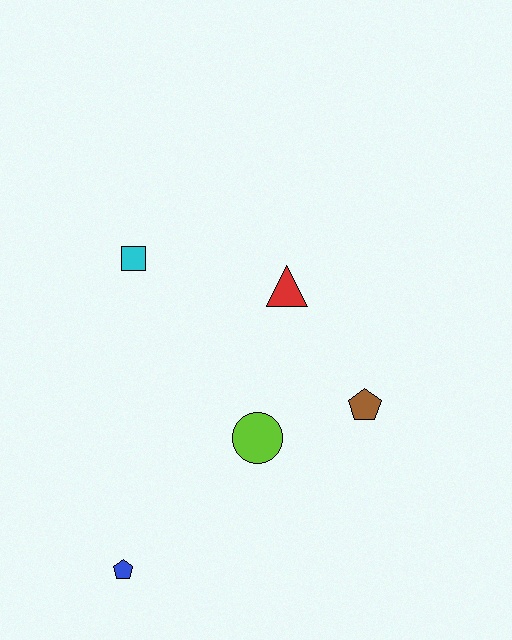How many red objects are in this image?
There is 1 red object.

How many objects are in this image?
There are 5 objects.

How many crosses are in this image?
There are no crosses.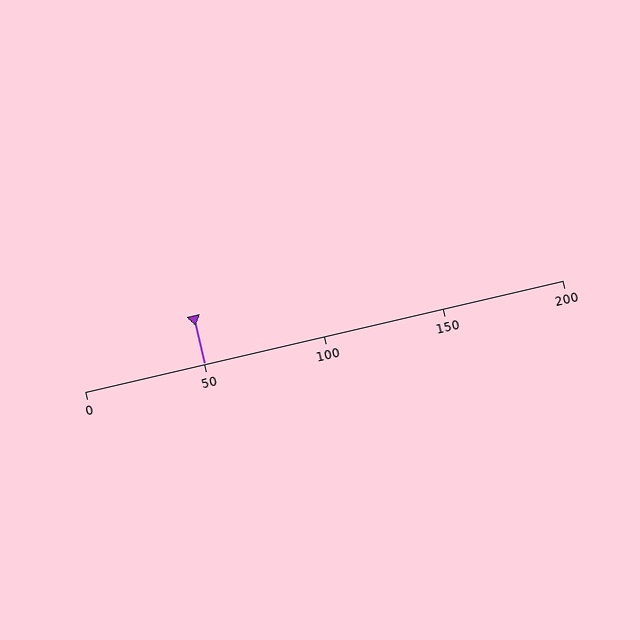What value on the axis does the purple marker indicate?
The marker indicates approximately 50.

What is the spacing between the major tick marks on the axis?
The major ticks are spaced 50 apart.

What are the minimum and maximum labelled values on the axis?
The axis runs from 0 to 200.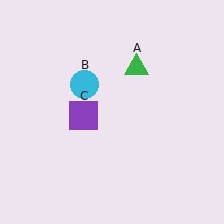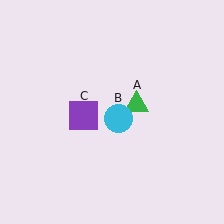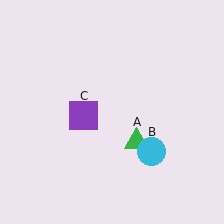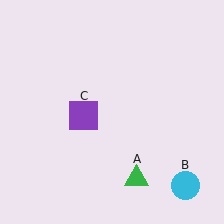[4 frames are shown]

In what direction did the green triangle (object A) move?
The green triangle (object A) moved down.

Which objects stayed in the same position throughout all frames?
Purple square (object C) remained stationary.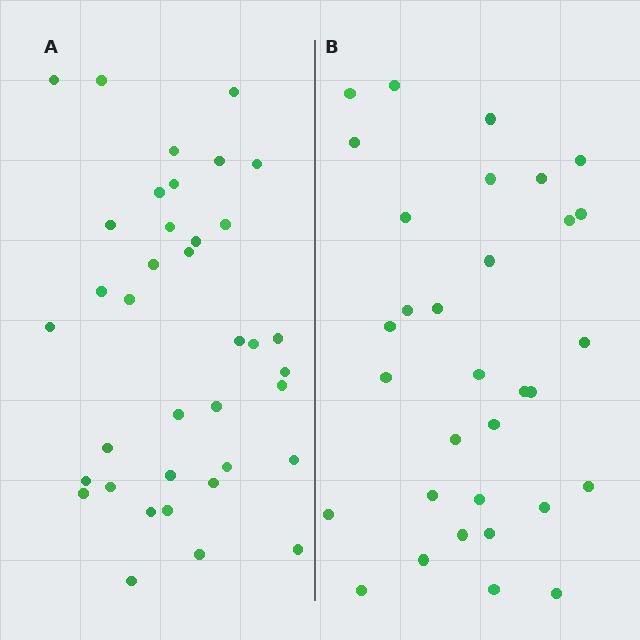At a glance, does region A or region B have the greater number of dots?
Region A (the left region) has more dots.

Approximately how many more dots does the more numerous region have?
Region A has about 5 more dots than region B.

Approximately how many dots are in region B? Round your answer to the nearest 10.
About 30 dots. (The exact count is 32, which rounds to 30.)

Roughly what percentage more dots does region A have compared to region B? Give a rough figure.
About 15% more.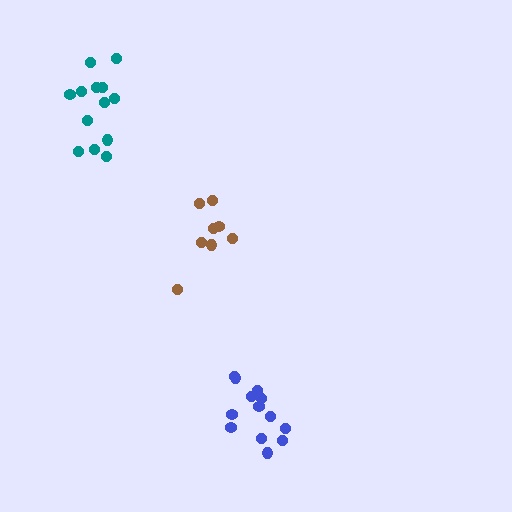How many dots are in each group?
Group 1: 8 dots, Group 2: 13 dots, Group 3: 13 dots (34 total).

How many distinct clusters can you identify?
There are 3 distinct clusters.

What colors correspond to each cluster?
The clusters are colored: brown, blue, teal.